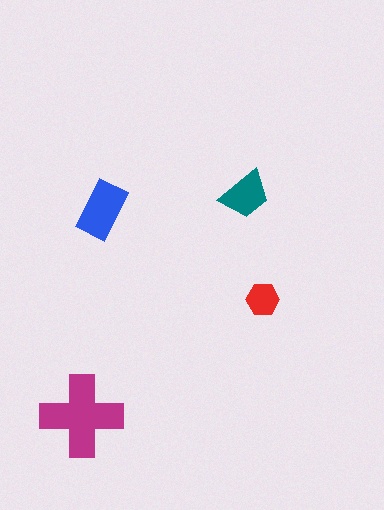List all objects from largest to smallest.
The magenta cross, the blue rectangle, the teal trapezoid, the red hexagon.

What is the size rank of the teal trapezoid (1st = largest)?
3rd.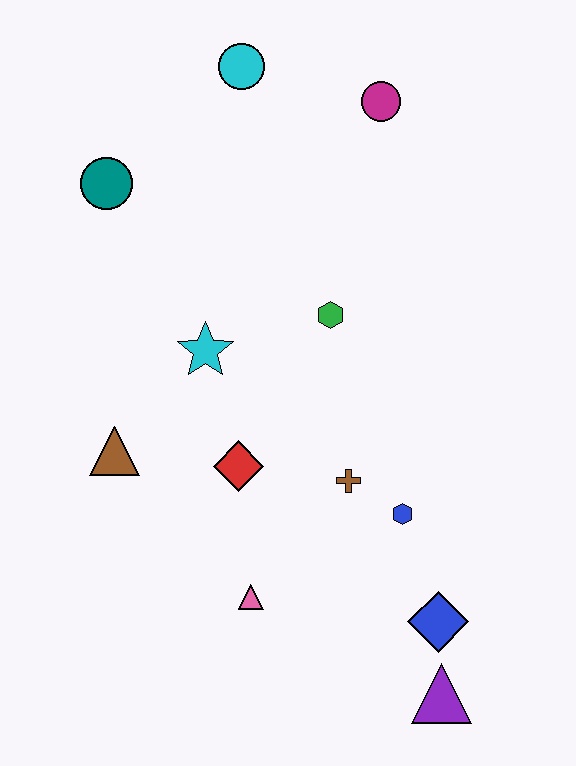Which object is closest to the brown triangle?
The red diamond is closest to the brown triangle.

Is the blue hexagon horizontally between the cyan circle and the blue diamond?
Yes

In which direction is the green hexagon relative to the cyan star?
The green hexagon is to the right of the cyan star.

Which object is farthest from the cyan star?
The purple triangle is farthest from the cyan star.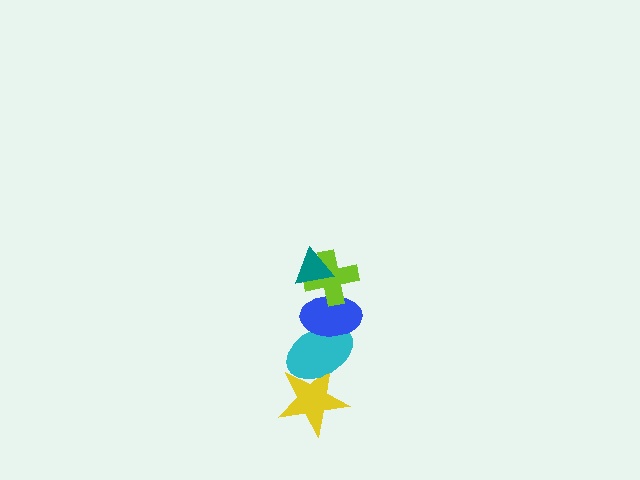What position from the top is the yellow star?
The yellow star is 5th from the top.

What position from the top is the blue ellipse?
The blue ellipse is 3rd from the top.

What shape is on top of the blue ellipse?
The lime cross is on top of the blue ellipse.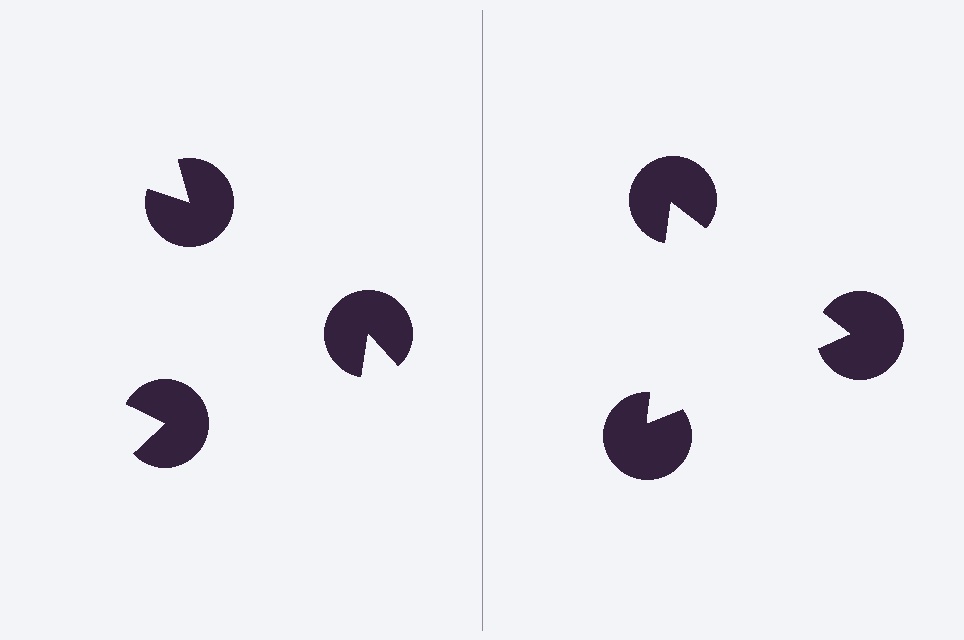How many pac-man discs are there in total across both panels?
6 — 3 on each side.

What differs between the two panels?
The pac-man discs are positioned identically on both sides; only the wedge orientations differ. On the right they align to a triangle; on the left they are misaligned.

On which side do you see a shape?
An illusory triangle appears on the right side. On the left side the wedge cuts are rotated, so no coherent shape forms.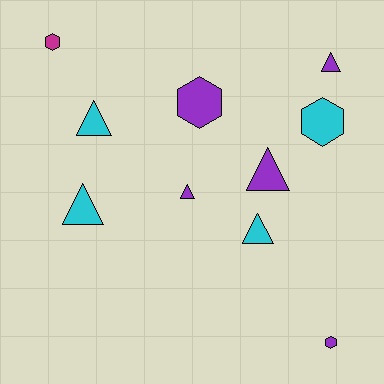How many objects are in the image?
There are 10 objects.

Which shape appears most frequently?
Triangle, with 6 objects.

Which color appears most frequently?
Purple, with 5 objects.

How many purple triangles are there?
There are 3 purple triangles.